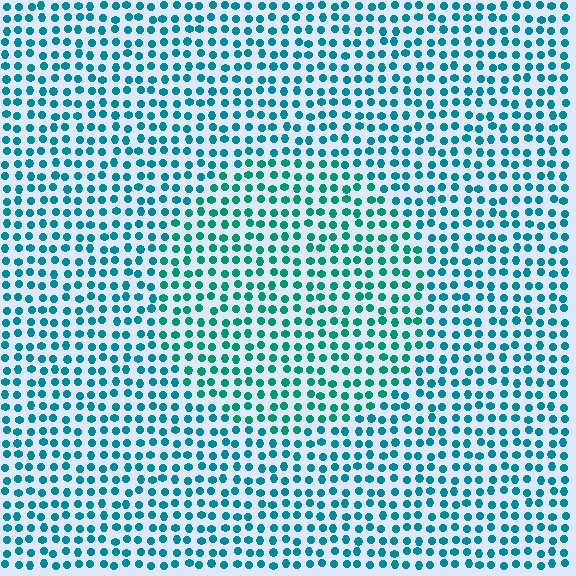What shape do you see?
I see a circle.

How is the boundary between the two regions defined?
The boundary is defined purely by a slight shift in hue (about 24 degrees). Spacing, size, and orientation are identical on both sides.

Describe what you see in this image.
The image is filled with small teal elements in a uniform arrangement. A circle-shaped region is visible where the elements are tinted to a slightly different hue, forming a subtle color boundary.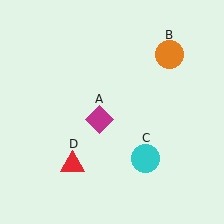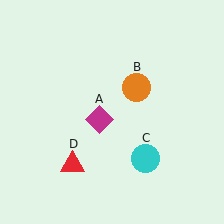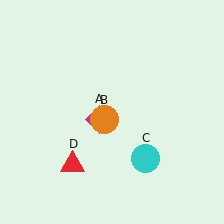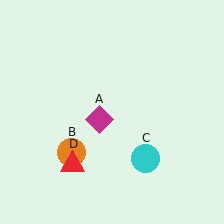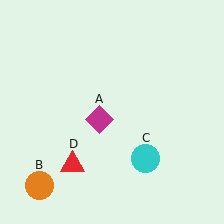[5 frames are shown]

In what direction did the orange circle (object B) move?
The orange circle (object B) moved down and to the left.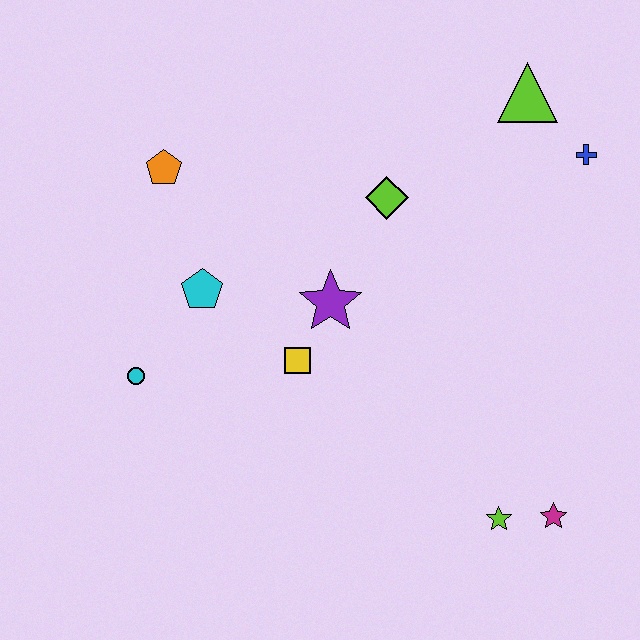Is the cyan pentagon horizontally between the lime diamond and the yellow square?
No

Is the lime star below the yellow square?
Yes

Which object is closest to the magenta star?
The lime star is closest to the magenta star.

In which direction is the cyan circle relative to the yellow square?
The cyan circle is to the left of the yellow square.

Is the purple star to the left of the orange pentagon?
No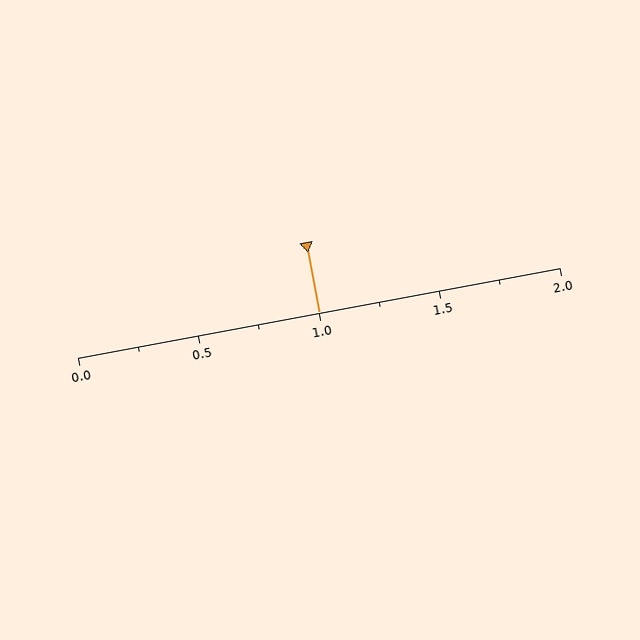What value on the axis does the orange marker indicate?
The marker indicates approximately 1.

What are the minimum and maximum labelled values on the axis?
The axis runs from 0.0 to 2.0.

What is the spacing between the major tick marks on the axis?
The major ticks are spaced 0.5 apart.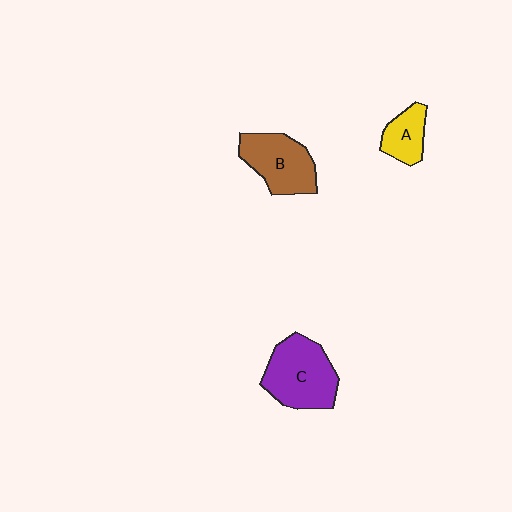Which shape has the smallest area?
Shape A (yellow).